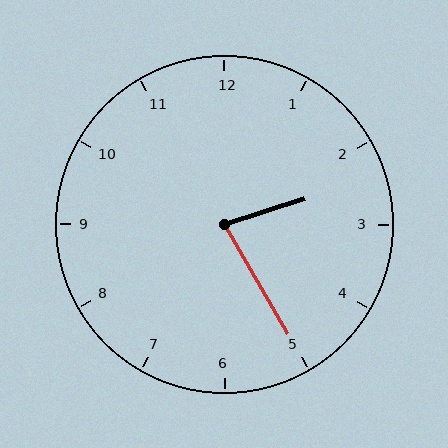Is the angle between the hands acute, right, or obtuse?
It is acute.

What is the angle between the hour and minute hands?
Approximately 78 degrees.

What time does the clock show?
2:25.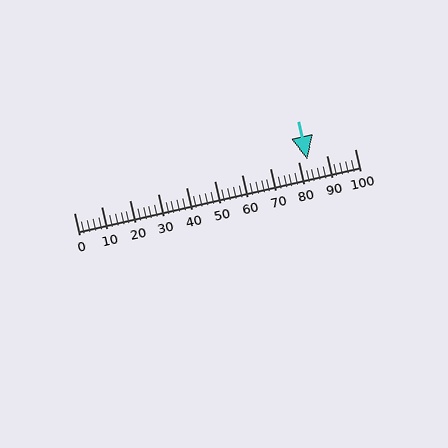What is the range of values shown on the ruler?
The ruler shows values from 0 to 100.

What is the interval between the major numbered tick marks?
The major tick marks are spaced 10 units apart.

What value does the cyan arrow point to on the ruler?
The cyan arrow points to approximately 83.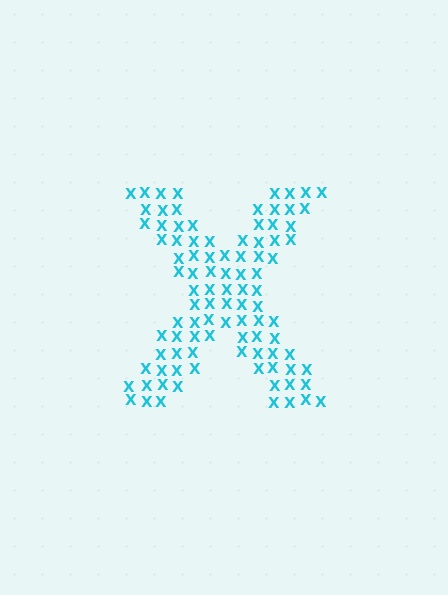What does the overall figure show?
The overall figure shows the letter X.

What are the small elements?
The small elements are letter X's.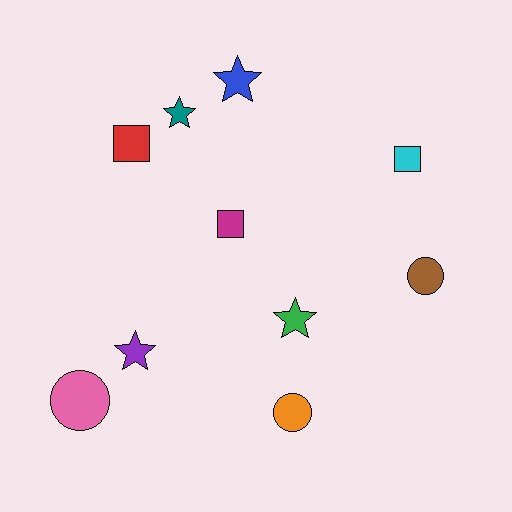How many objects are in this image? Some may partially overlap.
There are 10 objects.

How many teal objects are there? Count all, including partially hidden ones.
There is 1 teal object.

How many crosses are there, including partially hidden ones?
There are no crosses.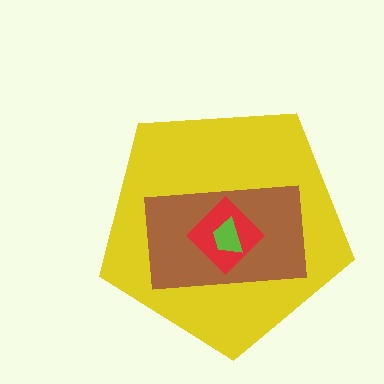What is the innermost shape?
The lime trapezoid.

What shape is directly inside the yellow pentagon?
The brown rectangle.